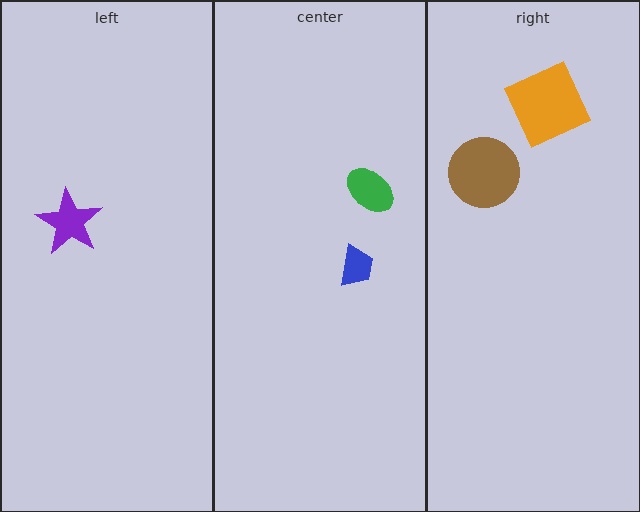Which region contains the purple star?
The left region.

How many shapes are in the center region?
2.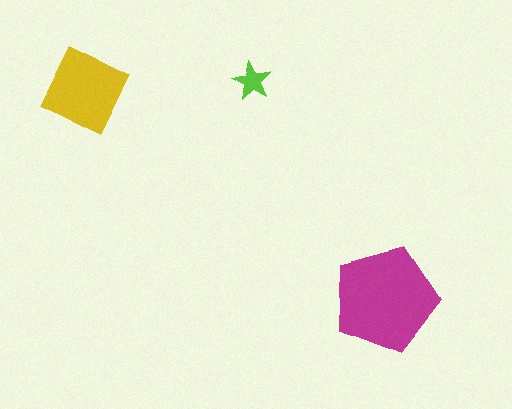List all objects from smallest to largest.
The lime star, the yellow diamond, the magenta pentagon.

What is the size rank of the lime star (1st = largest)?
3rd.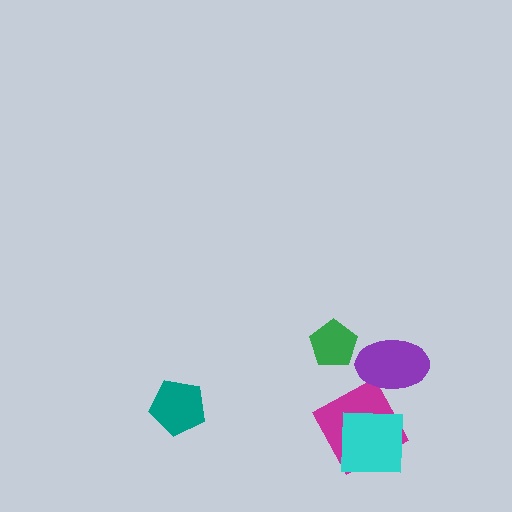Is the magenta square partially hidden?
Yes, it is partially covered by another shape.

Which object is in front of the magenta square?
The cyan square is in front of the magenta square.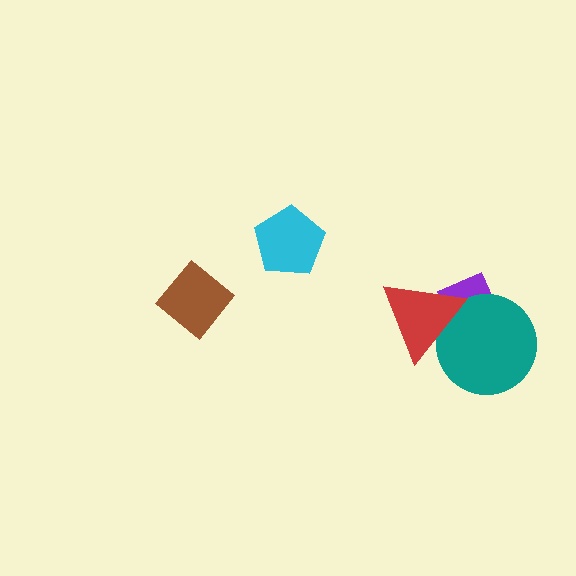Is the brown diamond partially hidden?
No, no other shape covers it.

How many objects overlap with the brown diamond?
0 objects overlap with the brown diamond.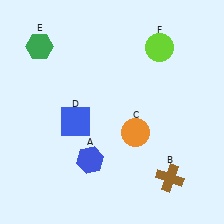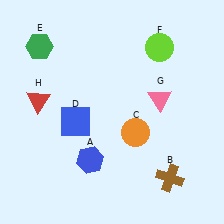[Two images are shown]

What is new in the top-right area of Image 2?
A pink triangle (G) was added in the top-right area of Image 2.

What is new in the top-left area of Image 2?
A red triangle (H) was added in the top-left area of Image 2.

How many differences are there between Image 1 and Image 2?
There are 2 differences between the two images.